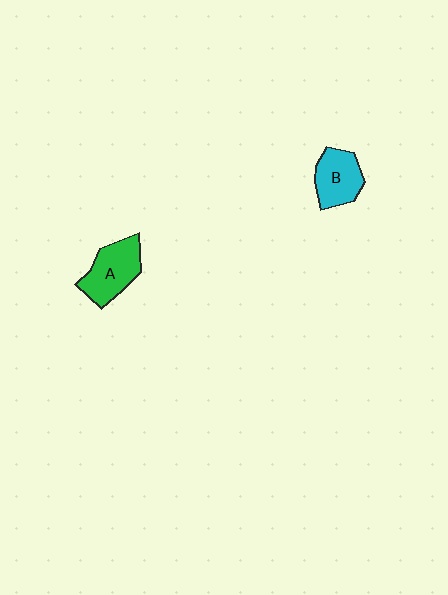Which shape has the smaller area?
Shape B (cyan).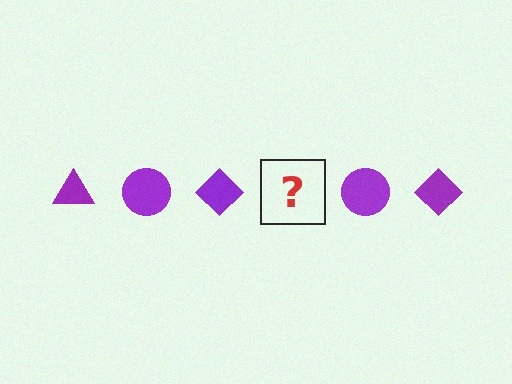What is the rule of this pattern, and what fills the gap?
The rule is that the pattern cycles through triangle, circle, diamond shapes in purple. The gap should be filled with a purple triangle.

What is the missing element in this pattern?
The missing element is a purple triangle.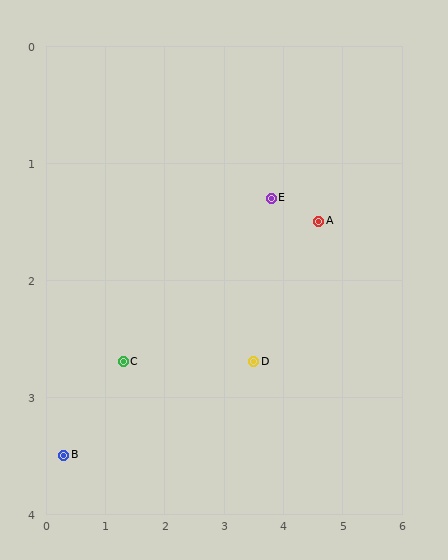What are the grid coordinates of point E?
Point E is at approximately (3.8, 1.3).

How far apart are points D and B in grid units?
Points D and B are about 3.3 grid units apart.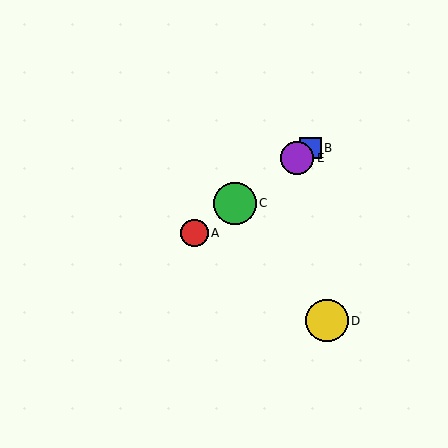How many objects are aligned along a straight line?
4 objects (A, B, C, E) are aligned along a straight line.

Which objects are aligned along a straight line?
Objects A, B, C, E are aligned along a straight line.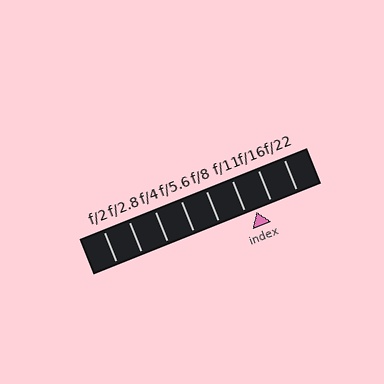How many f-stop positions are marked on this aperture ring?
There are 8 f-stop positions marked.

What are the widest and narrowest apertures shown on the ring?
The widest aperture shown is f/2 and the narrowest is f/22.